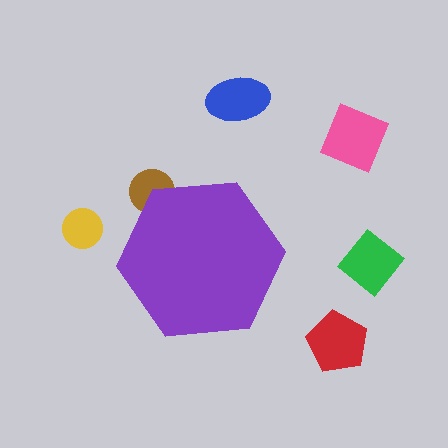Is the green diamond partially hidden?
No, the green diamond is fully visible.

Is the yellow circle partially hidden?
No, the yellow circle is fully visible.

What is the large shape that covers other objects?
A purple hexagon.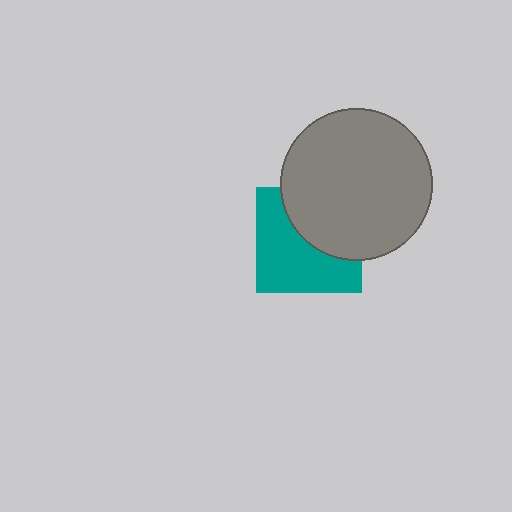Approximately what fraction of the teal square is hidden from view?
Roughly 42% of the teal square is hidden behind the gray circle.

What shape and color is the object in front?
The object in front is a gray circle.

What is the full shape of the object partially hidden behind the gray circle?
The partially hidden object is a teal square.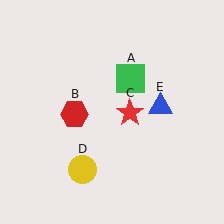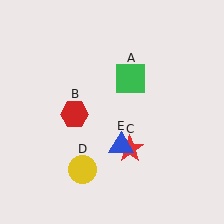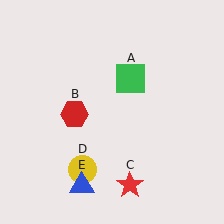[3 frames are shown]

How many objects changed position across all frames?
2 objects changed position: red star (object C), blue triangle (object E).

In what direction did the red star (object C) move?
The red star (object C) moved down.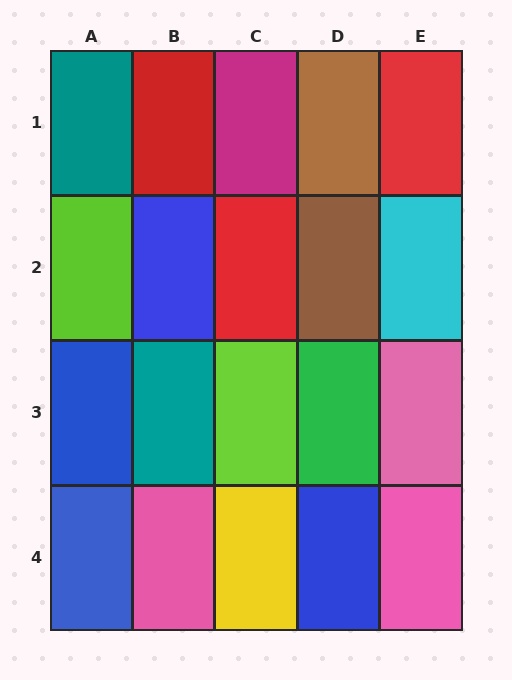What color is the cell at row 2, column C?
Red.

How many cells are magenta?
1 cell is magenta.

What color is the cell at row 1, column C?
Magenta.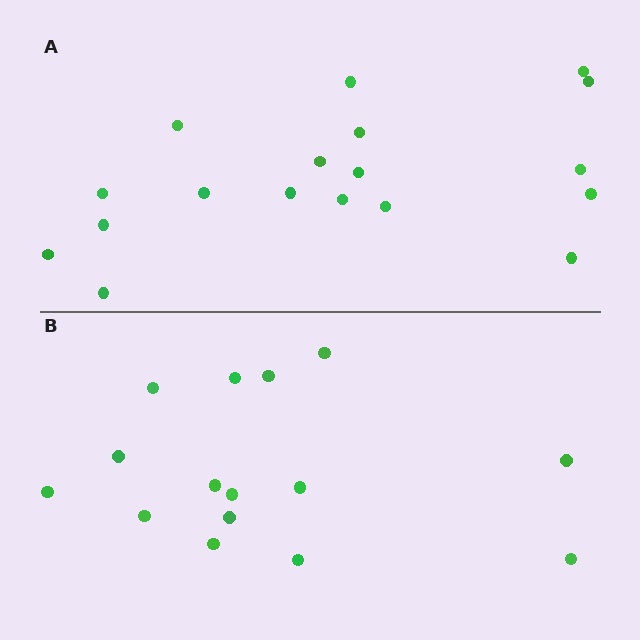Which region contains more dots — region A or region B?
Region A (the top region) has more dots.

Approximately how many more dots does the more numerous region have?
Region A has just a few more — roughly 2 or 3 more dots than region B.